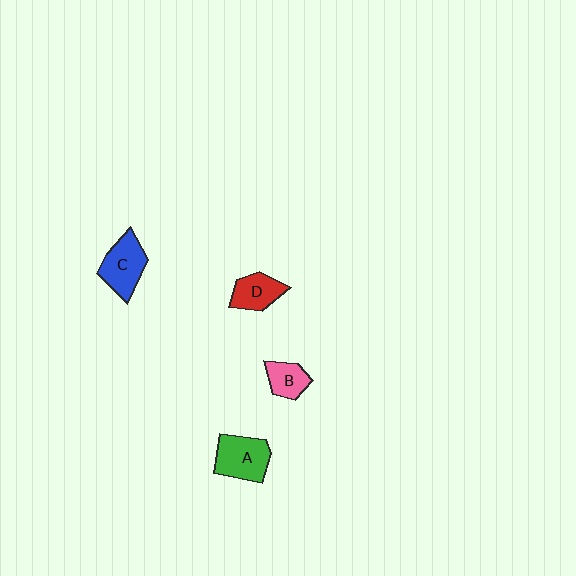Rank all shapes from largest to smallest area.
From largest to smallest: A (green), C (blue), D (red), B (pink).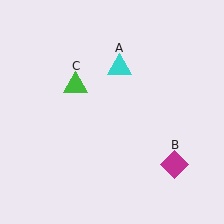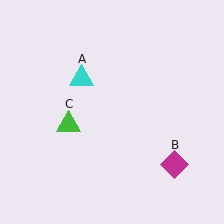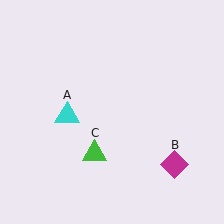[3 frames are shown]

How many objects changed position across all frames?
2 objects changed position: cyan triangle (object A), green triangle (object C).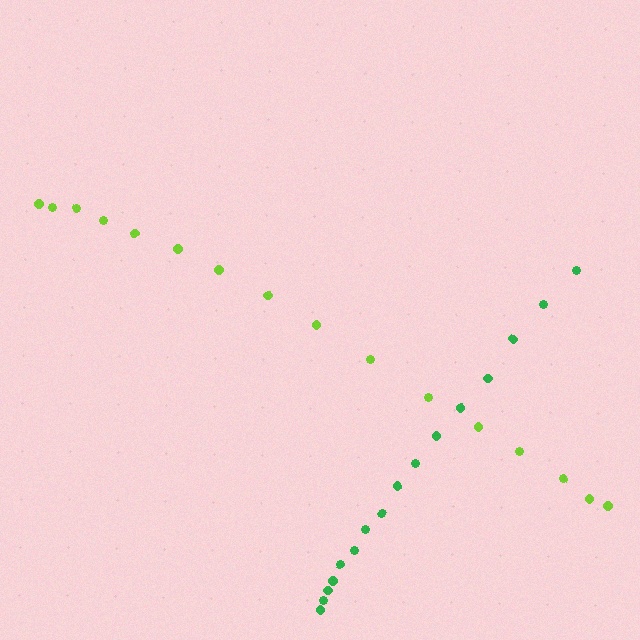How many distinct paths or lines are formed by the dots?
There are 2 distinct paths.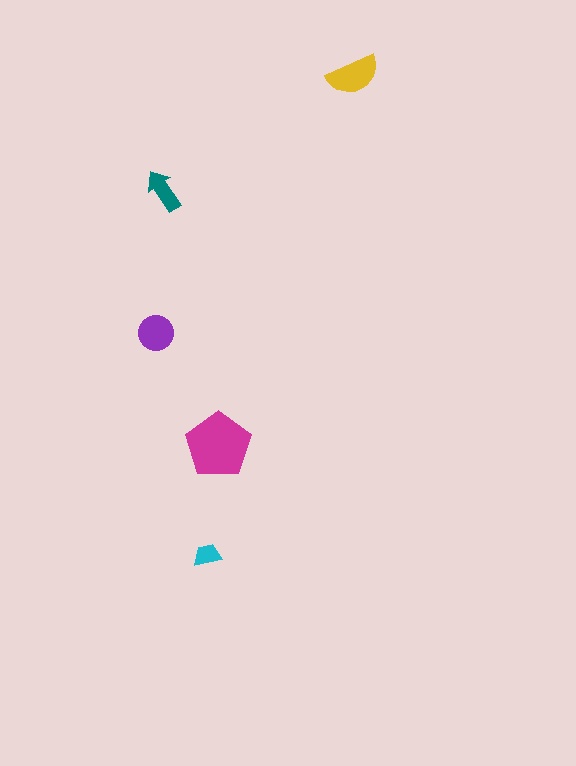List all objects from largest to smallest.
The magenta pentagon, the yellow semicircle, the purple circle, the teal arrow, the cyan trapezoid.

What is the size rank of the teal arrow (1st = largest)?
4th.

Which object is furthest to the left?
The purple circle is leftmost.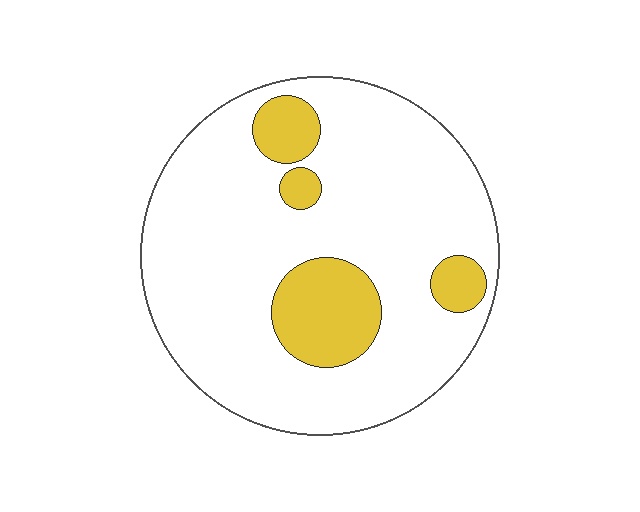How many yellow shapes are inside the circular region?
4.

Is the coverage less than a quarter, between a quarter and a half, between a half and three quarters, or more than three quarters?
Less than a quarter.